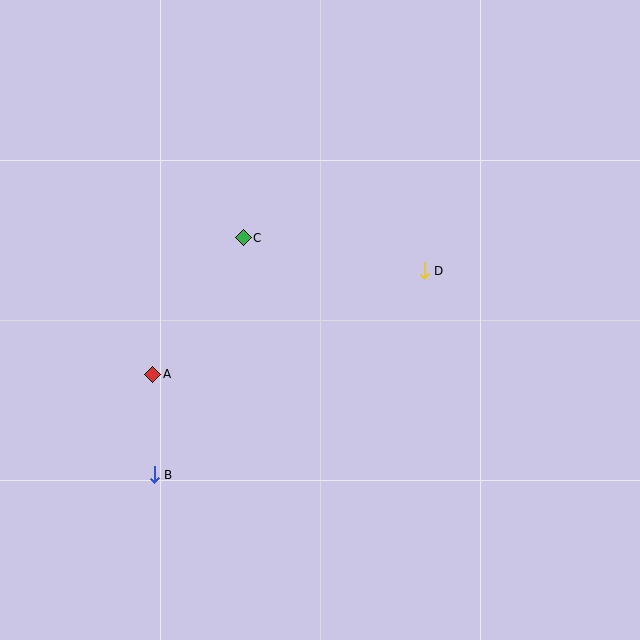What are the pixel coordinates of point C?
Point C is at (243, 238).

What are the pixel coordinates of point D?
Point D is at (424, 271).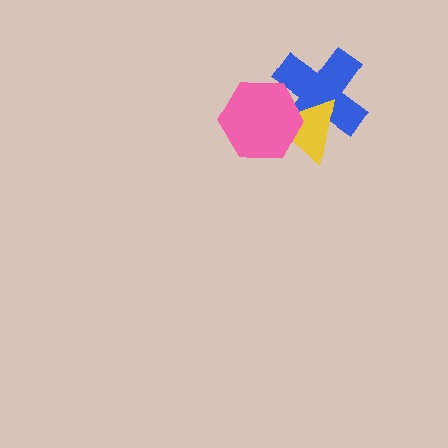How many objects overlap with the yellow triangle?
2 objects overlap with the yellow triangle.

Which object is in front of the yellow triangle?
The pink hexagon is in front of the yellow triangle.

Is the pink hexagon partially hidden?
No, no other shape covers it.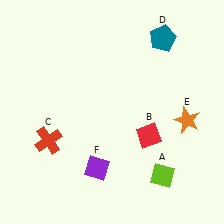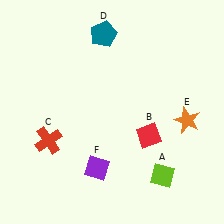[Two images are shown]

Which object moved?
The teal pentagon (D) moved left.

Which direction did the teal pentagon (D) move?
The teal pentagon (D) moved left.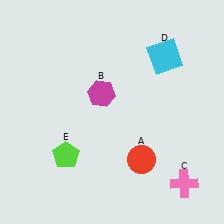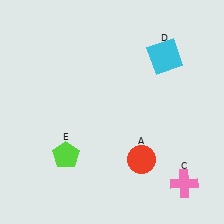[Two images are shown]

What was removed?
The magenta hexagon (B) was removed in Image 2.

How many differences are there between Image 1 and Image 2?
There is 1 difference between the two images.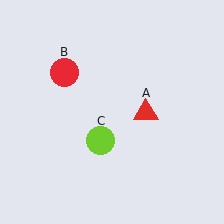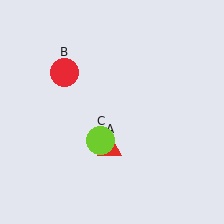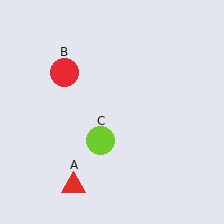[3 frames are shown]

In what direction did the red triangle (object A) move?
The red triangle (object A) moved down and to the left.